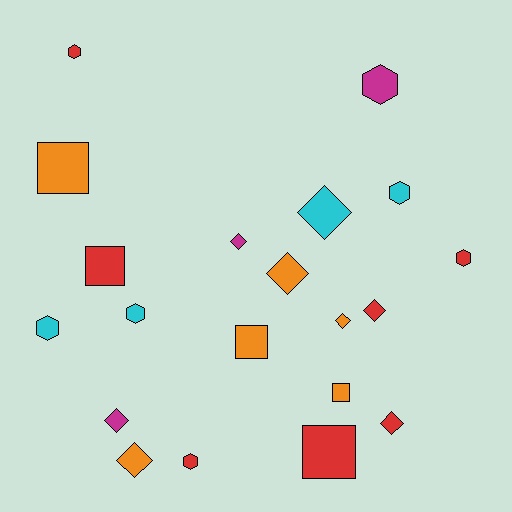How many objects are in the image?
There are 20 objects.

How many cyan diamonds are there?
There is 1 cyan diamond.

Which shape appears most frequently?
Diamond, with 8 objects.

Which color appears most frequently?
Red, with 7 objects.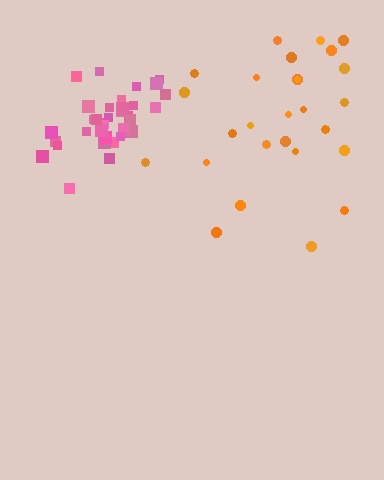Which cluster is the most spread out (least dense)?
Orange.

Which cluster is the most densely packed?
Pink.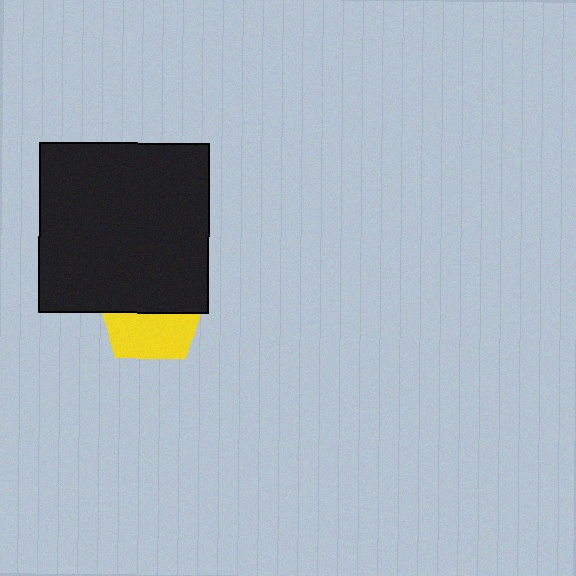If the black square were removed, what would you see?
You would see the complete yellow pentagon.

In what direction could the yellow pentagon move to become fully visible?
The yellow pentagon could move down. That would shift it out from behind the black square entirely.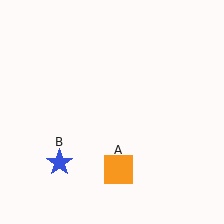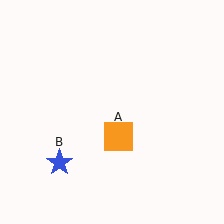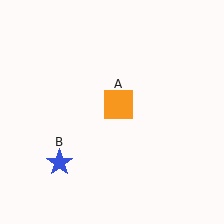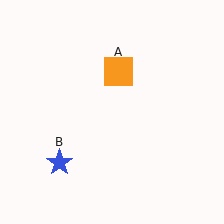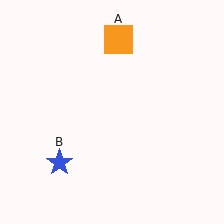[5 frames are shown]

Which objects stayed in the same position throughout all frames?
Blue star (object B) remained stationary.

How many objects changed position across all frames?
1 object changed position: orange square (object A).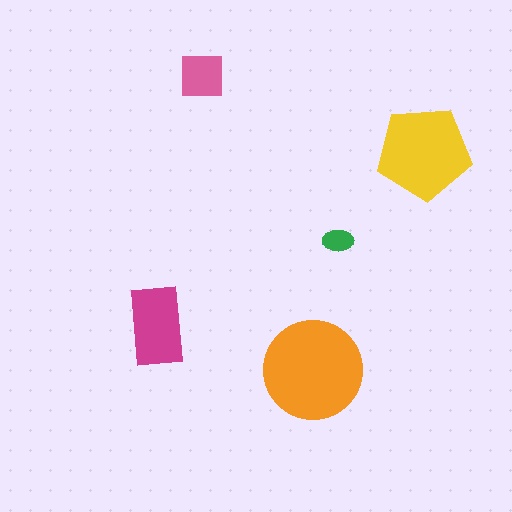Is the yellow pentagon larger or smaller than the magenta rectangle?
Larger.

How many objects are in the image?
There are 5 objects in the image.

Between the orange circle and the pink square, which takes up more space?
The orange circle.